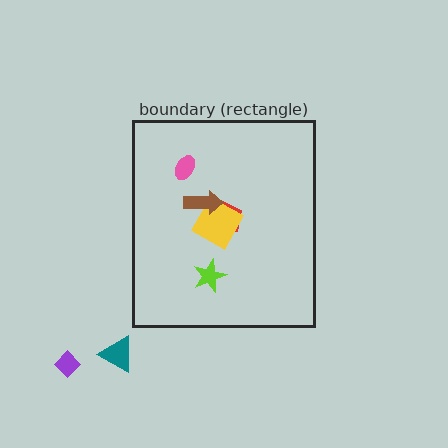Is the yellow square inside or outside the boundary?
Inside.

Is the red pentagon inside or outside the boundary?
Inside.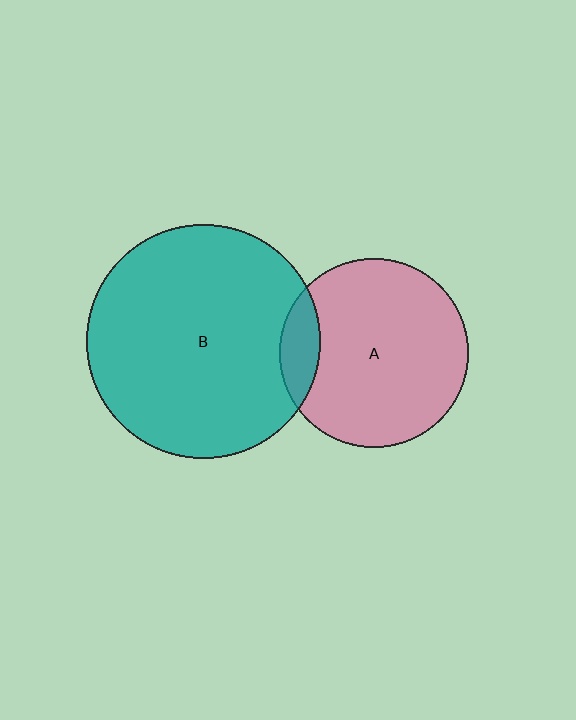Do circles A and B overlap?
Yes.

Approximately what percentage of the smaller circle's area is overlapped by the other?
Approximately 10%.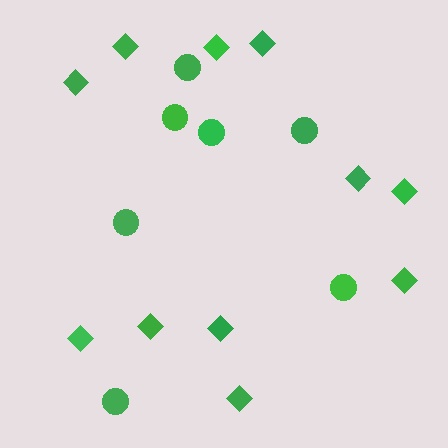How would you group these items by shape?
There are 2 groups: one group of diamonds (11) and one group of circles (7).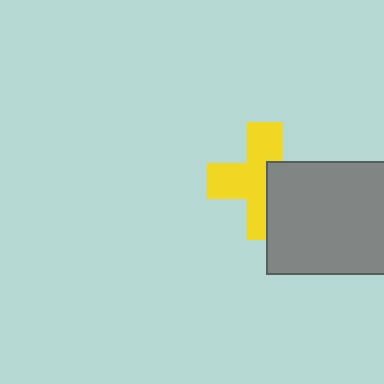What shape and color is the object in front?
The object in front is a gray rectangle.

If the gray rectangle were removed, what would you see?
You would see the complete yellow cross.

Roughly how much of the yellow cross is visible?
About half of it is visible (roughly 60%).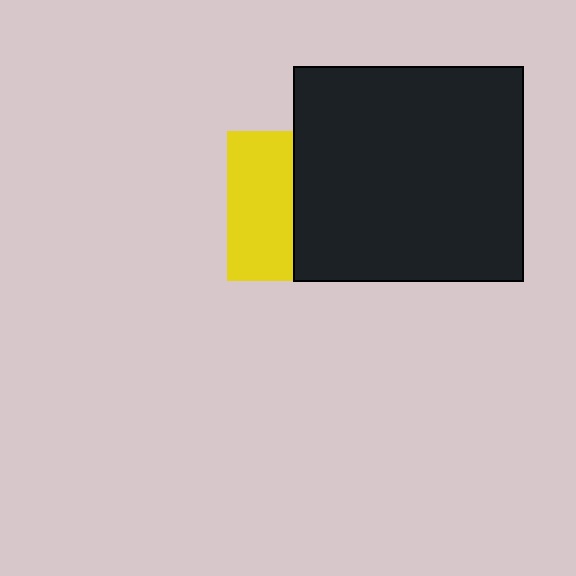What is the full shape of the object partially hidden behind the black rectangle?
The partially hidden object is a yellow square.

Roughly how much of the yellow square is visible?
A small part of it is visible (roughly 44%).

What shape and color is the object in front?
The object in front is a black rectangle.